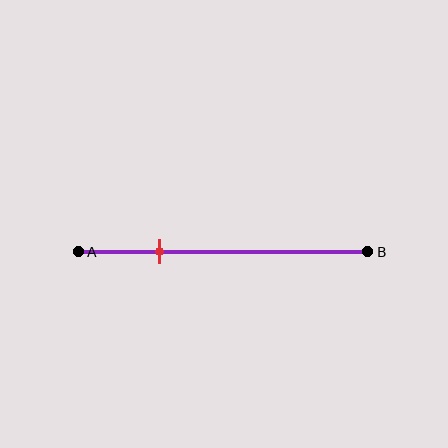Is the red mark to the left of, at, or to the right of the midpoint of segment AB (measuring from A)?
The red mark is to the left of the midpoint of segment AB.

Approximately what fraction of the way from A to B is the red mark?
The red mark is approximately 30% of the way from A to B.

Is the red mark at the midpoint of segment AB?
No, the mark is at about 30% from A, not at the 50% midpoint.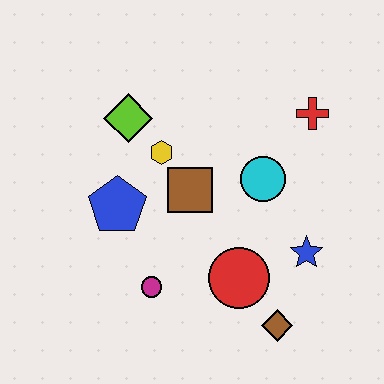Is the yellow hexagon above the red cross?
No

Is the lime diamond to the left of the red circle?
Yes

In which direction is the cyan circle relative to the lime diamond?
The cyan circle is to the right of the lime diamond.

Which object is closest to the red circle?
The brown diamond is closest to the red circle.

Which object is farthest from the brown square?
The brown diamond is farthest from the brown square.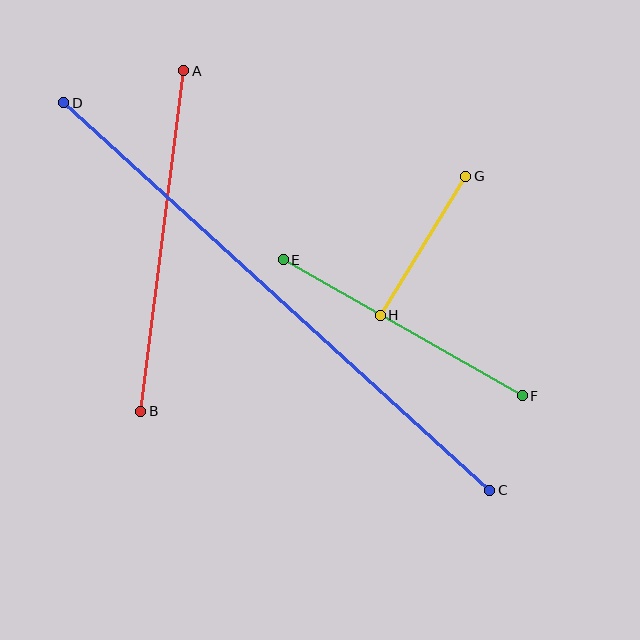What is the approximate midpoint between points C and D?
The midpoint is at approximately (277, 296) pixels.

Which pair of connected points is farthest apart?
Points C and D are farthest apart.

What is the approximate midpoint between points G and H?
The midpoint is at approximately (423, 246) pixels.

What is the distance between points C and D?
The distance is approximately 576 pixels.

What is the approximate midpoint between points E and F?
The midpoint is at approximately (403, 328) pixels.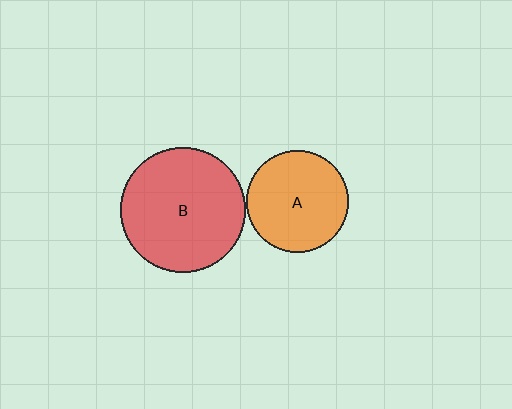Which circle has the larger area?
Circle B (red).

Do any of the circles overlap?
No, none of the circles overlap.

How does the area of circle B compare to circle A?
Approximately 1.5 times.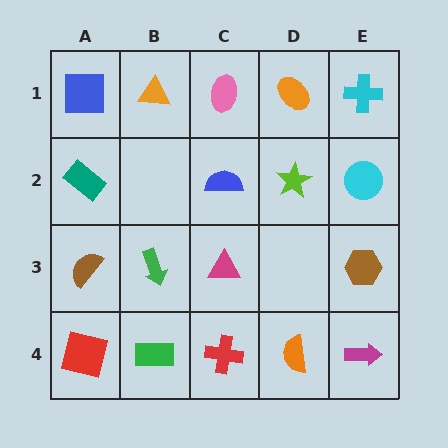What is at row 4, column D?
An orange semicircle.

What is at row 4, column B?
A green rectangle.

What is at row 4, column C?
A red cross.